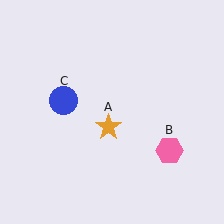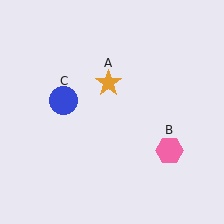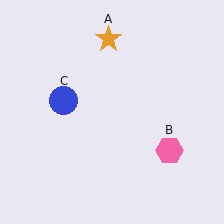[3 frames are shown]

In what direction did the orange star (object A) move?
The orange star (object A) moved up.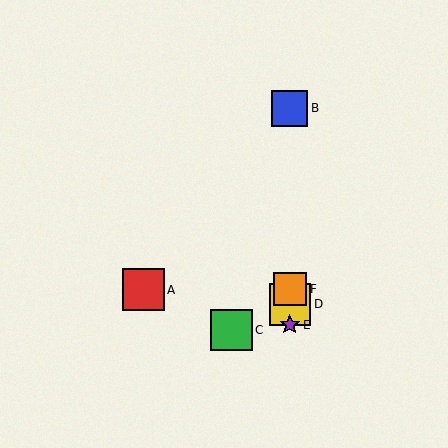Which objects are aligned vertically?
Objects B, D, E, F are aligned vertically.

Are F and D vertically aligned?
Yes, both are at x≈290.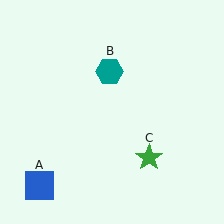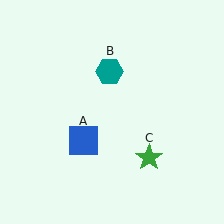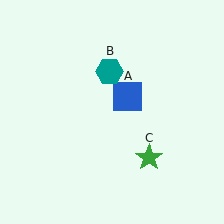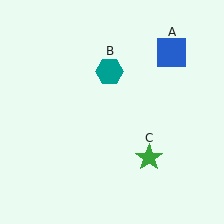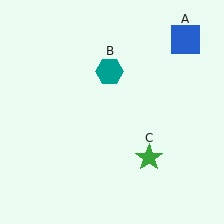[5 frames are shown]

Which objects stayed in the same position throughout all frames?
Teal hexagon (object B) and green star (object C) remained stationary.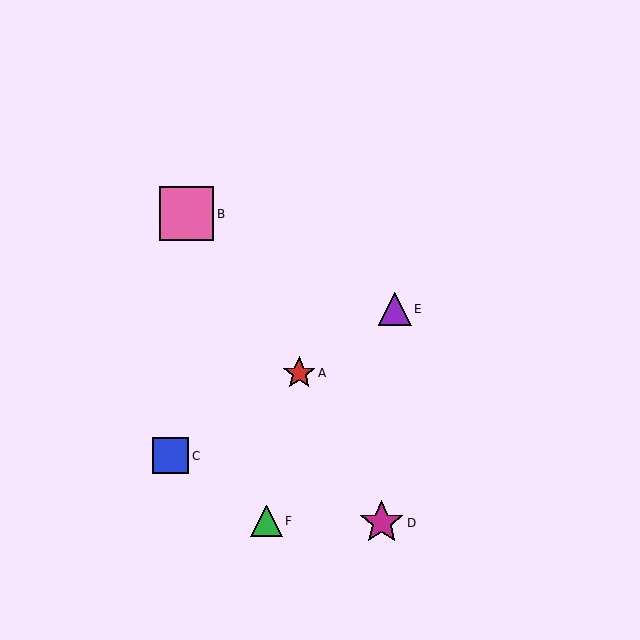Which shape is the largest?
The pink square (labeled B) is the largest.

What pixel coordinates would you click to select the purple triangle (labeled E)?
Click at (395, 309) to select the purple triangle E.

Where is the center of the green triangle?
The center of the green triangle is at (266, 521).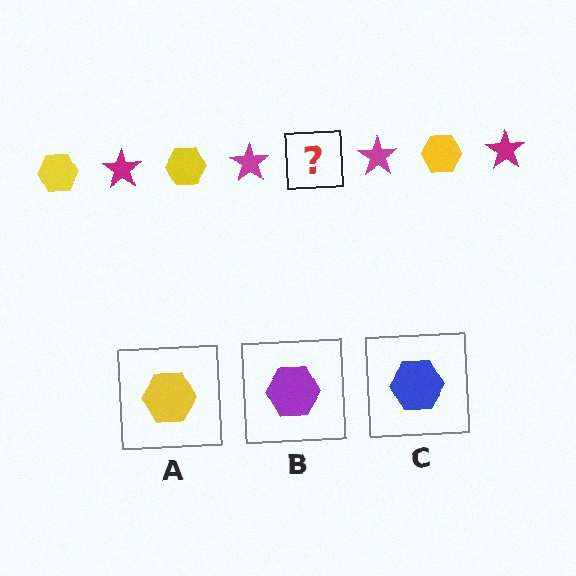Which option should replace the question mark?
Option A.